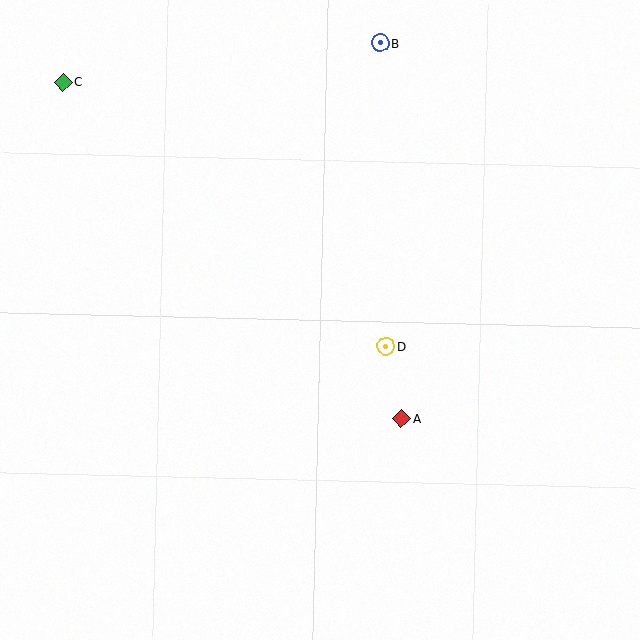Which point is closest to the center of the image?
Point D at (386, 346) is closest to the center.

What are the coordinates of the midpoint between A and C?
The midpoint between A and C is at (232, 250).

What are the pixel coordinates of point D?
Point D is at (386, 346).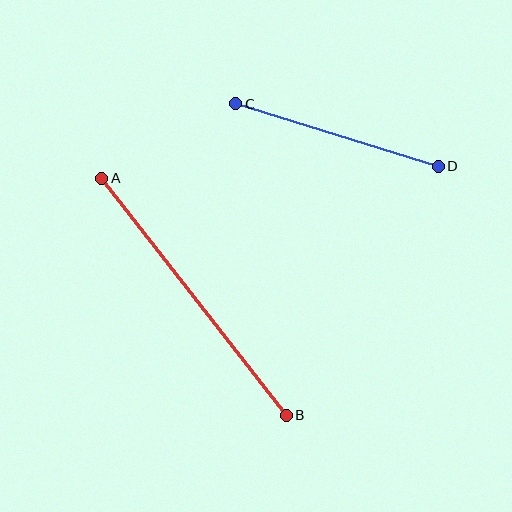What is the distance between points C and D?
The distance is approximately 212 pixels.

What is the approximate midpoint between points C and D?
The midpoint is at approximately (337, 135) pixels.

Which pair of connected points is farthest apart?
Points A and B are farthest apart.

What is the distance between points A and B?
The distance is approximately 300 pixels.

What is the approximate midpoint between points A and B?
The midpoint is at approximately (194, 297) pixels.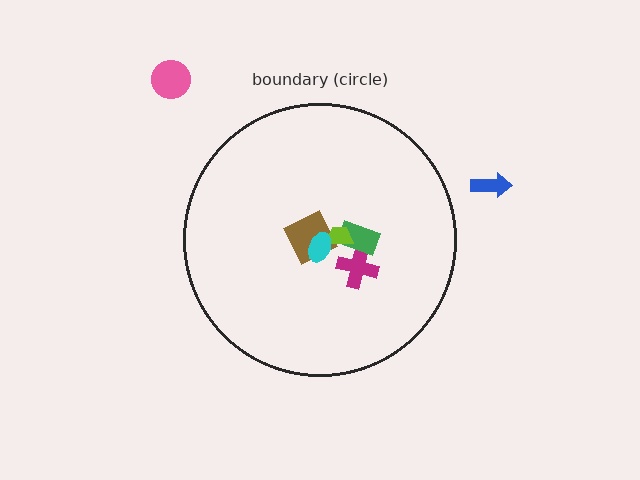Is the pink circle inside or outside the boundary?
Outside.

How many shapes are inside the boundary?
5 inside, 2 outside.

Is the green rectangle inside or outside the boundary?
Inside.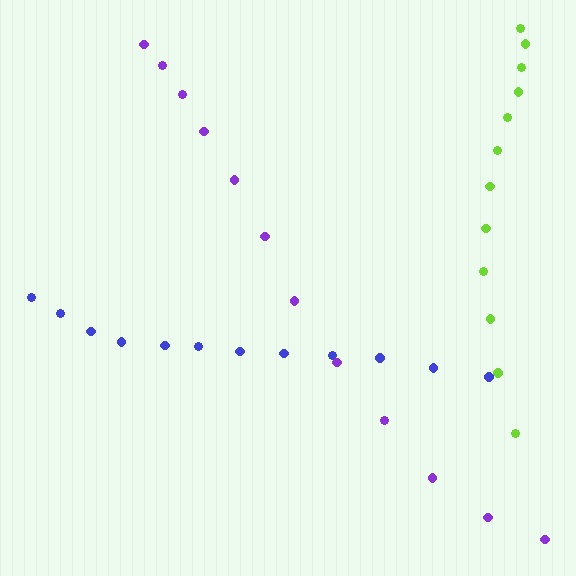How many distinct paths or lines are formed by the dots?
There are 3 distinct paths.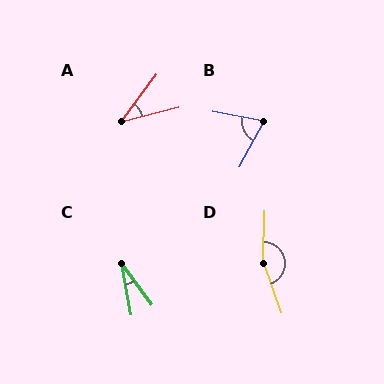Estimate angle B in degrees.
Approximately 72 degrees.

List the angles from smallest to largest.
C (26°), A (39°), B (72°), D (159°).